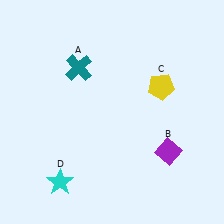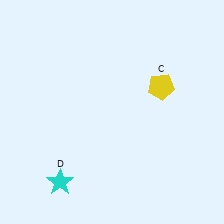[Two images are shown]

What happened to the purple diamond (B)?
The purple diamond (B) was removed in Image 2. It was in the bottom-right area of Image 1.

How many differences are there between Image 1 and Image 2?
There are 2 differences between the two images.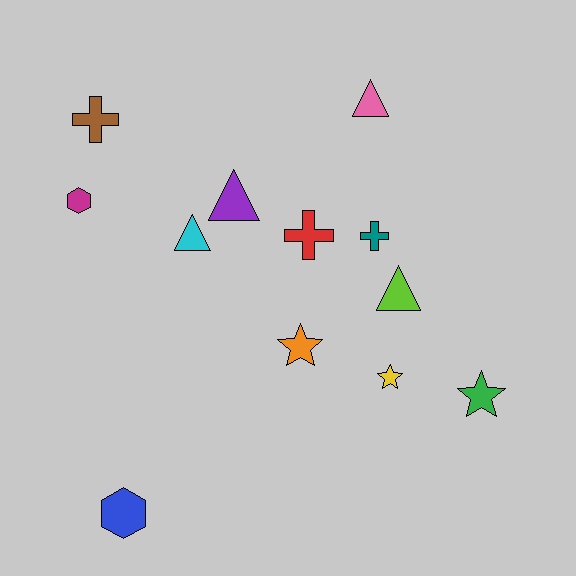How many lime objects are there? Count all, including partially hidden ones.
There is 1 lime object.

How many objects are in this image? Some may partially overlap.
There are 12 objects.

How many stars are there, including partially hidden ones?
There are 3 stars.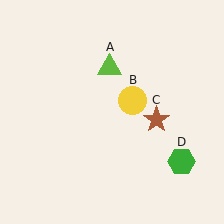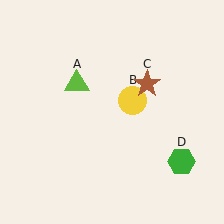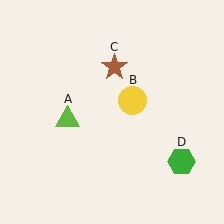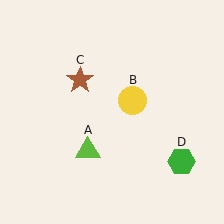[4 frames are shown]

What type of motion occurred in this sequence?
The lime triangle (object A), brown star (object C) rotated counterclockwise around the center of the scene.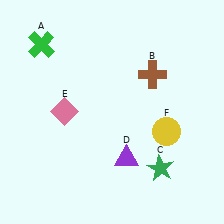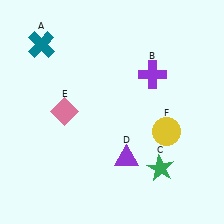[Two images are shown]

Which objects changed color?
A changed from green to teal. B changed from brown to purple.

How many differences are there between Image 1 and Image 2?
There are 2 differences between the two images.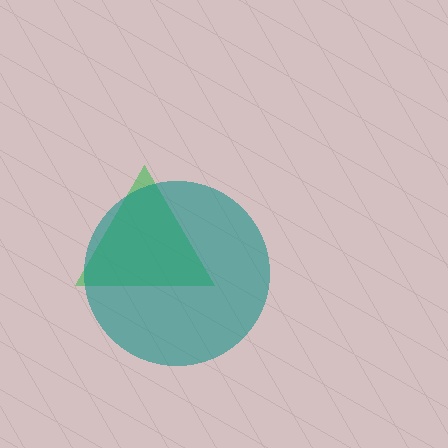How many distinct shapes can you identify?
There are 2 distinct shapes: a green triangle, a teal circle.